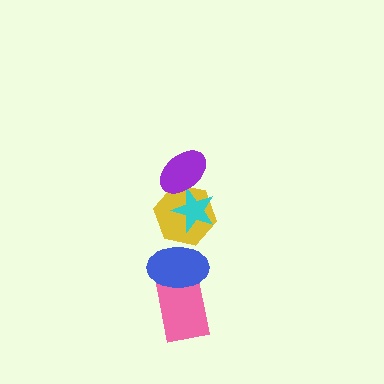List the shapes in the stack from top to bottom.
From top to bottom: the purple ellipse, the cyan star, the yellow hexagon, the blue ellipse, the pink rectangle.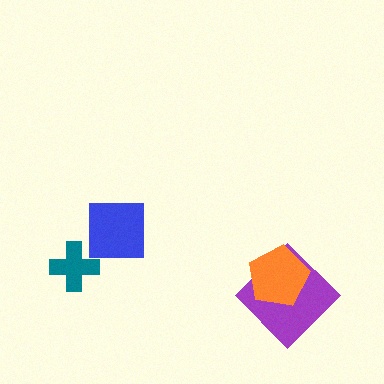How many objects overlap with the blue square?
0 objects overlap with the blue square.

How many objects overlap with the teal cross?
0 objects overlap with the teal cross.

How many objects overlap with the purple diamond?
1 object overlaps with the purple diamond.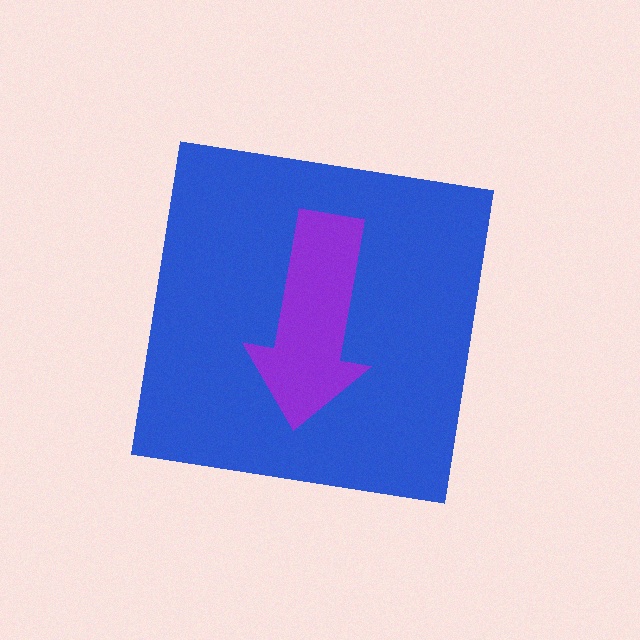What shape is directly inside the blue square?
The purple arrow.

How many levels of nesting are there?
2.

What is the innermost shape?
The purple arrow.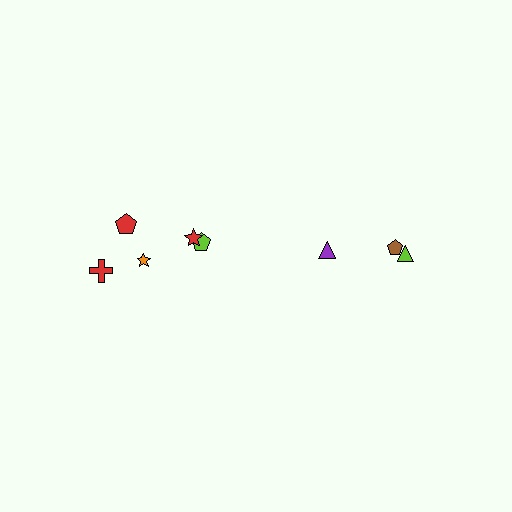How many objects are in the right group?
There are 3 objects.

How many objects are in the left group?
There are 5 objects.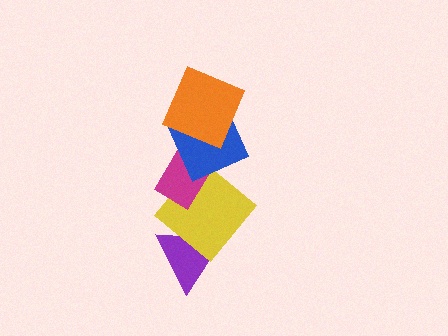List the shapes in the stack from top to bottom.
From top to bottom: the orange square, the blue square, the magenta rectangle, the yellow diamond, the purple triangle.